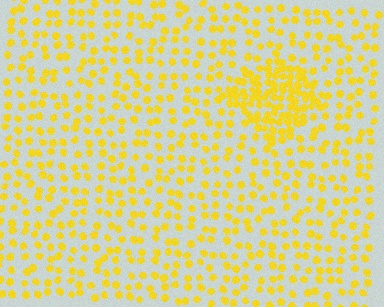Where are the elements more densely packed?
The elements are more densely packed inside the diamond boundary.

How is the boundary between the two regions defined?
The boundary is defined by a change in element density (approximately 2.4x ratio). All elements are the same color, size, and shape.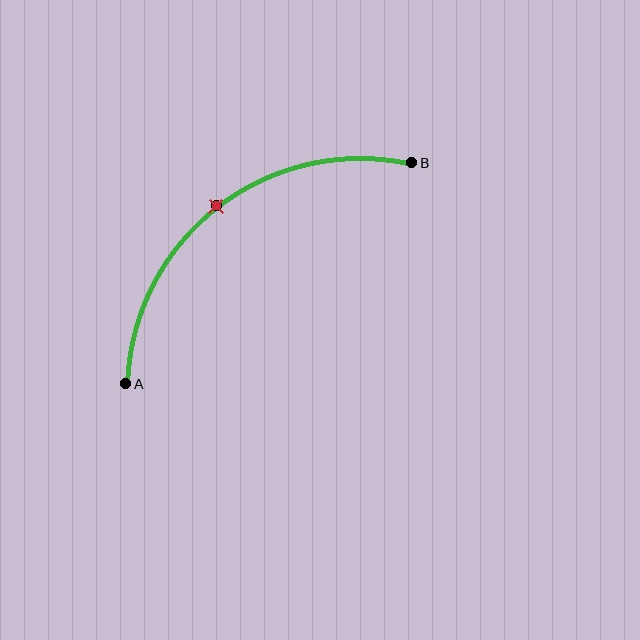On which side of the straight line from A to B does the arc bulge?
The arc bulges above and to the left of the straight line connecting A and B.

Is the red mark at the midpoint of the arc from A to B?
Yes. The red mark lies on the arc at equal arc-length from both A and B — it is the arc midpoint.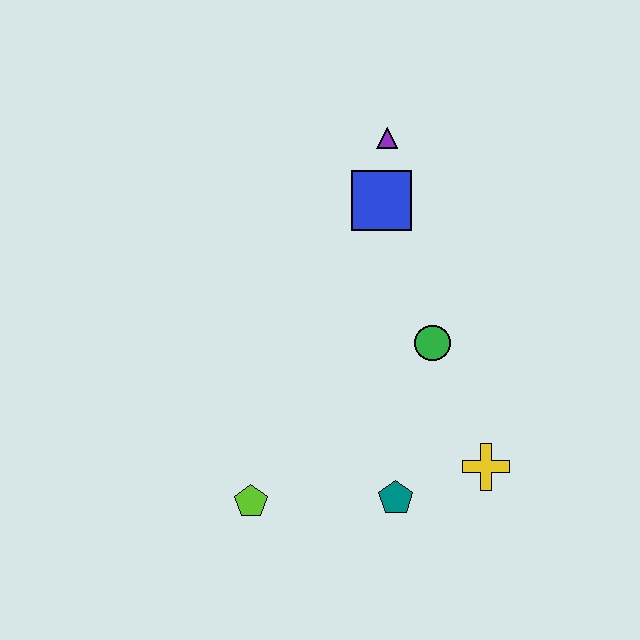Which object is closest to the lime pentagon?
The teal pentagon is closest to the lime pentagon.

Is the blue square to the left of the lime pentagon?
No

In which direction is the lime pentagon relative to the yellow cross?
The lime pentagon is to the left of the yellow cross.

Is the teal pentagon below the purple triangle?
Yes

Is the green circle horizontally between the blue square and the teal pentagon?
No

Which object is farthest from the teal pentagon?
The purple triangle is farthest from the teal pentagon.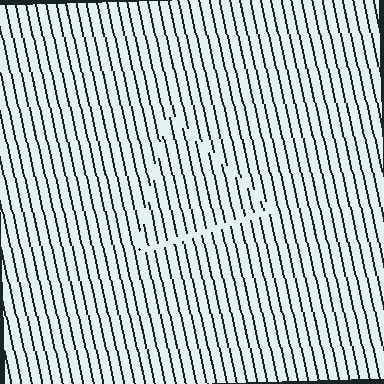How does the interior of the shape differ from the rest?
The interior of the shape contains the same grating, shifted by half a period — the contour is defined by the phase discontinuity where line-ends from the inner and outer gratings abut.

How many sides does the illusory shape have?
3 sides — the line-ends trace a triangle.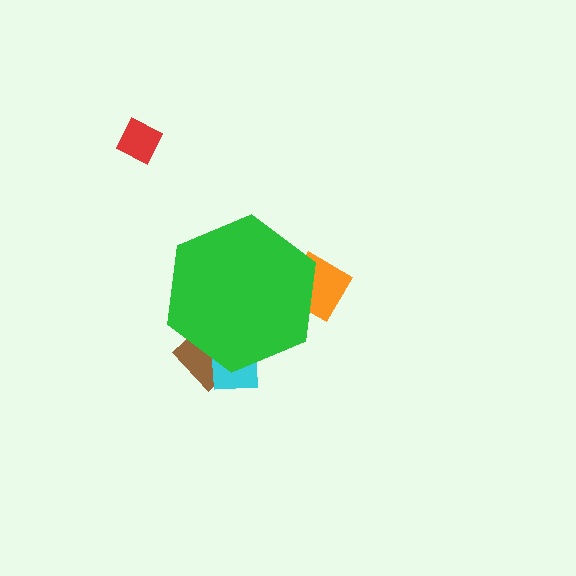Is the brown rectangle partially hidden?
Yes, the brown rectangle is partially hidden behind the green hexagon.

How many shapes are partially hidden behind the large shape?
3 shapes are partially hidden.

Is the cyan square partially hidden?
Yes, the cyan square is partially hidden behind the green hexagon.